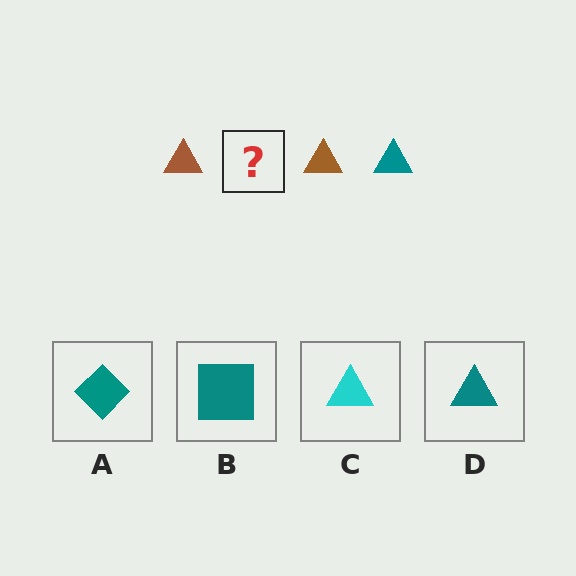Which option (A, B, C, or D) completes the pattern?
D.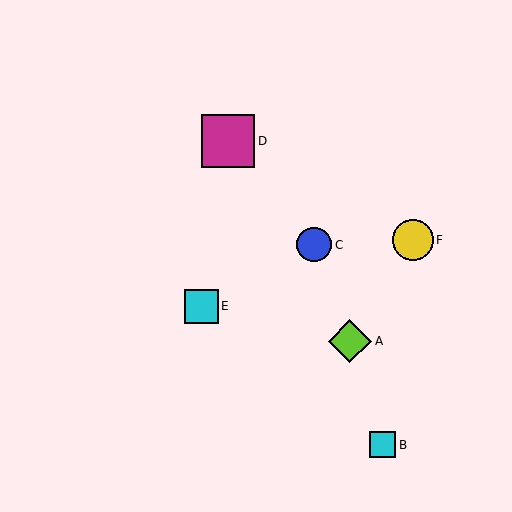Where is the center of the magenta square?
The center of the magenta square is at (228, 141).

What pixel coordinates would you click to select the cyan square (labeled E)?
Click at (201, 306) to select the cyan square E.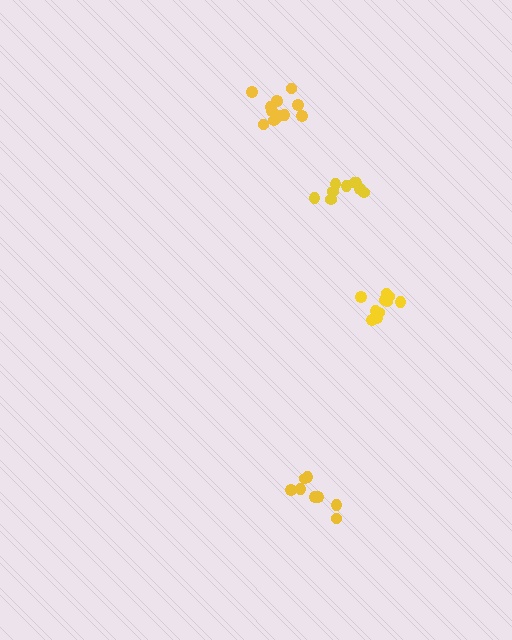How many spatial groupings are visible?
There are 4 spatial groupings.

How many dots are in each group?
Group 1: 10 dots, Group 2: 9 dots, Group 3: 8 dots, Group 4: 11 dots (38 total).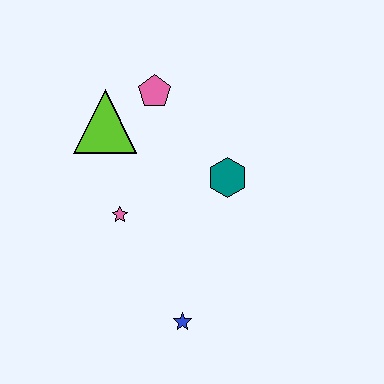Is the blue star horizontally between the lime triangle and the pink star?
No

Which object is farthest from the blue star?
The pink pentagon is farthest from the blue star.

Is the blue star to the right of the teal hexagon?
No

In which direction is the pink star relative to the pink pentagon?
The pink star is below the pink pentagon.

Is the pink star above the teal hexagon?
No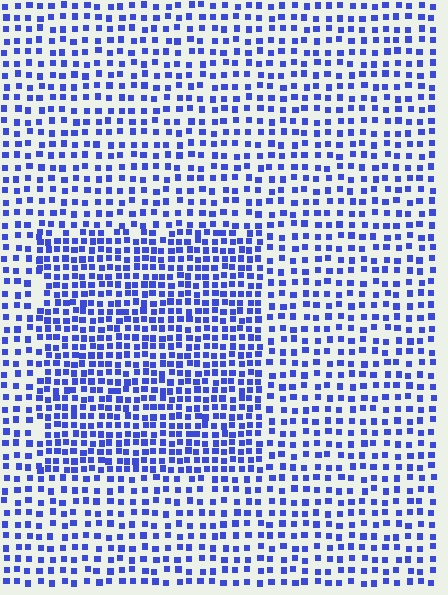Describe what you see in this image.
The image contains small blue elements arranged at two different densities. A rectangle-shaped region is visible where the elements are more densely packed than the surrounding area.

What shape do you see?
I see a rectangle.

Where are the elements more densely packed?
The elements are more densely packed inside the rectangle boundary.